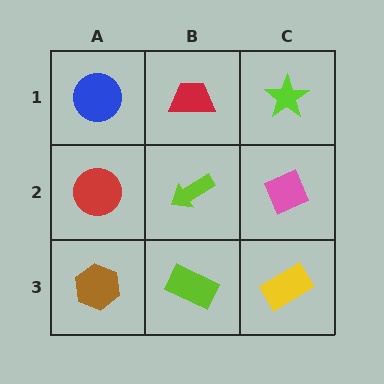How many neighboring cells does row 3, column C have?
2.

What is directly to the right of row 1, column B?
A lime star.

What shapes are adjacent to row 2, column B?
A red trapezoid (row 1, column B), a lime rectangle (row 3, column B), a red circle (row 2, column A), a pink diamond (row 2, column C).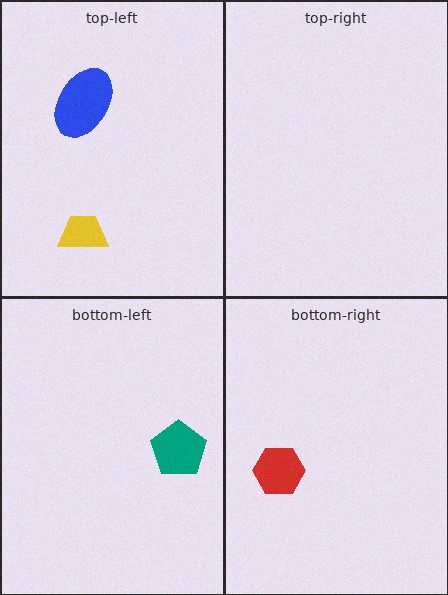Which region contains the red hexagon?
The bottom-right region.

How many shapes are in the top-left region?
2.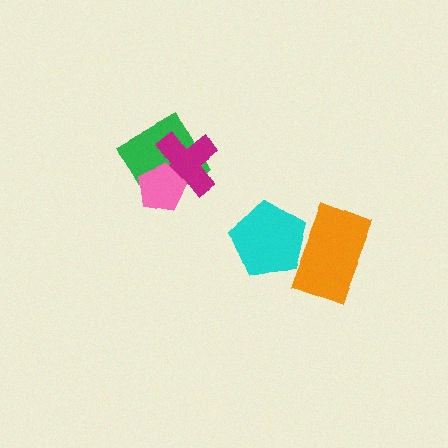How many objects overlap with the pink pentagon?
2 objects overlap with the pink pentagon.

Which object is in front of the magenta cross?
The pink pentagon is in front of the magenta cross.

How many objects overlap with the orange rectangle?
1 object overlaps with the orange rectangle.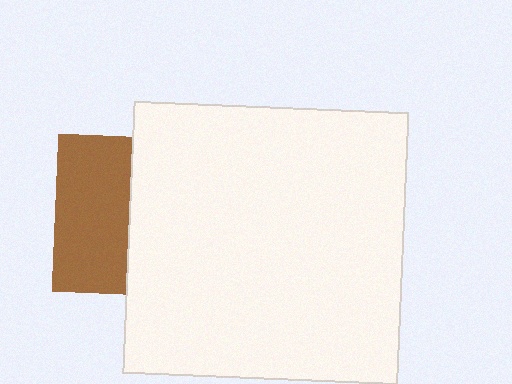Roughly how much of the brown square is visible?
About half of it is visible (roughly 46%).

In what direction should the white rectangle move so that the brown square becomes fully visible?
The white rectangle should move right. That is the shortest direction to clear the overlap and leave the brown square fully visible.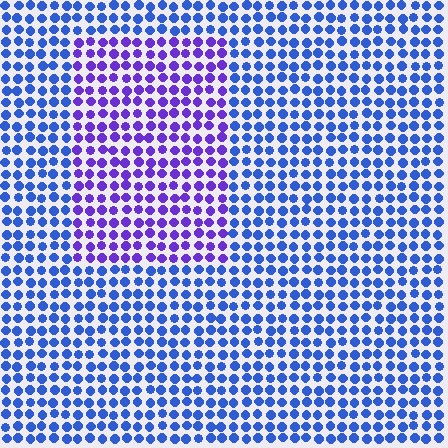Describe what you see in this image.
The image is filled with small blue elements in a uniform arrangement. A rectangle-shaped region is visible where the elements are tinted to a slightly different hue, forming a subtle color boundary.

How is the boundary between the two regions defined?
The boundary is defined purely by a slight shift in hue (about 40 degrees). Spacing, size, and orientation are identical on both sides.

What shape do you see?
I see a rectangle.